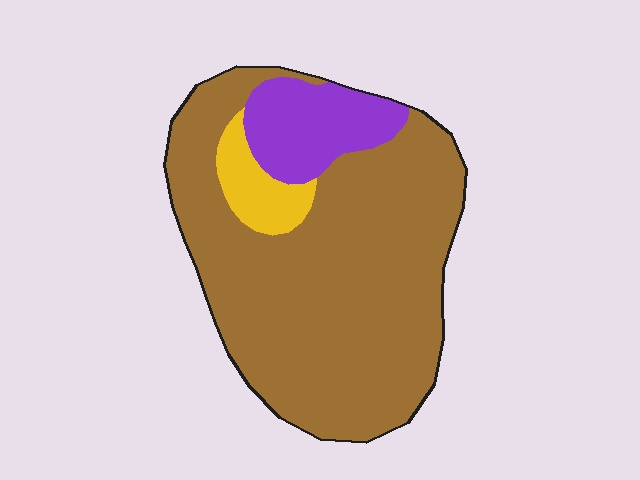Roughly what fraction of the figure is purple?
Purple takes up less than a sixth of the figure.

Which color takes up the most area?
Brown, at roughly 80%.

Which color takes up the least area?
Yellow, at roughly 5%.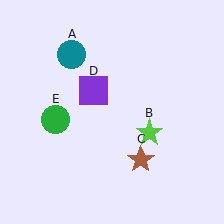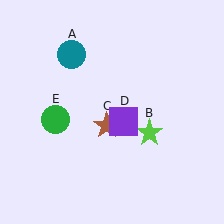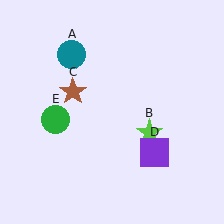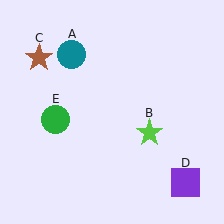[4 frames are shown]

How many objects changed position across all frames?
2 objects changed position: brown star (object C), purple square (object D).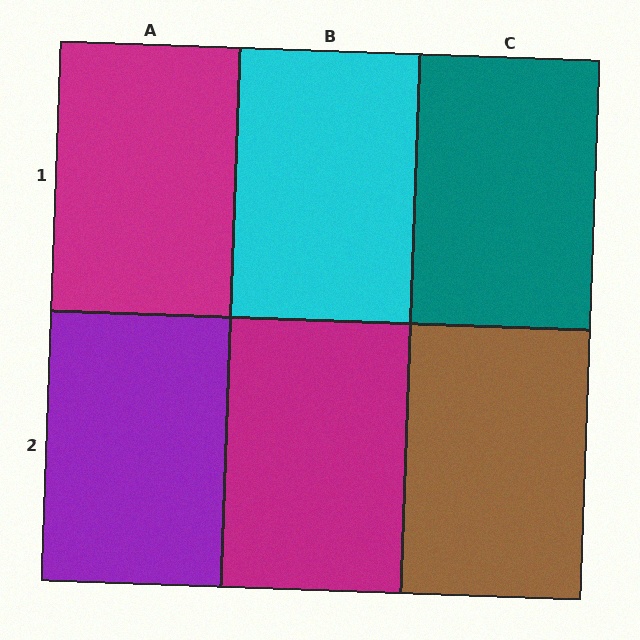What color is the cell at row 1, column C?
Teal.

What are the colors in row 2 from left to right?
Purple, magenta, brown.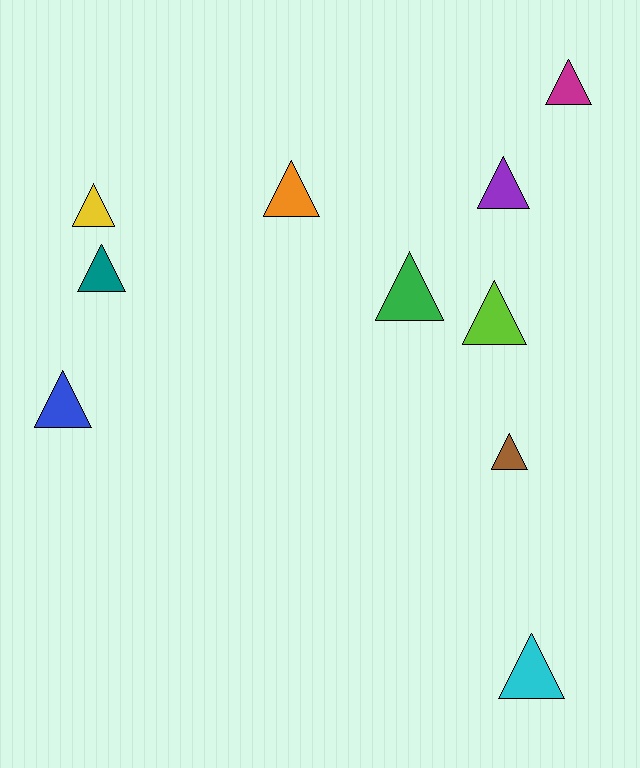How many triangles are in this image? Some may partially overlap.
There are 10 triangles.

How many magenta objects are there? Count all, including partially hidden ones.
There is 1 magenta object.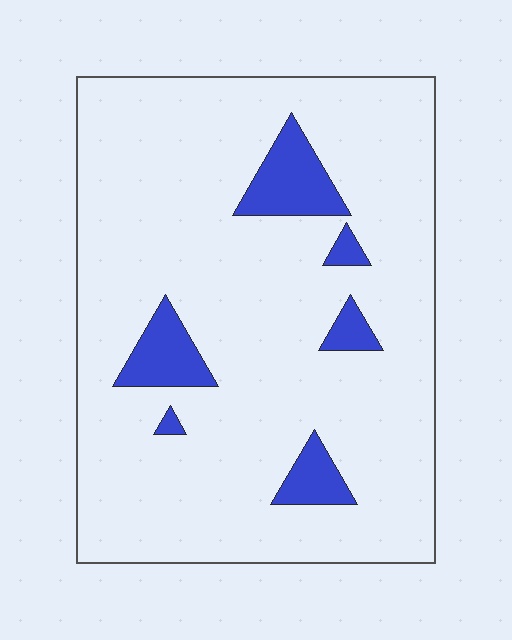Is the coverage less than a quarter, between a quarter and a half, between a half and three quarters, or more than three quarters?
Less than a quarter.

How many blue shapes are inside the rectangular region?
6.